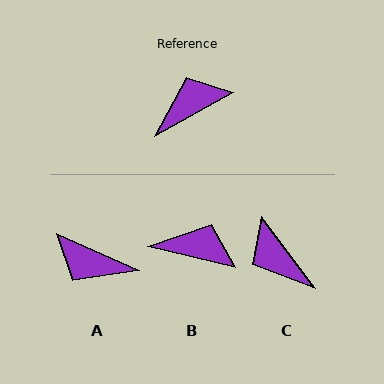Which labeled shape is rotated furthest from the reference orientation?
A, about 127 degrees away.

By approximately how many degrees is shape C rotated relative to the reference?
Approximately 98 degrees counter-clockwise.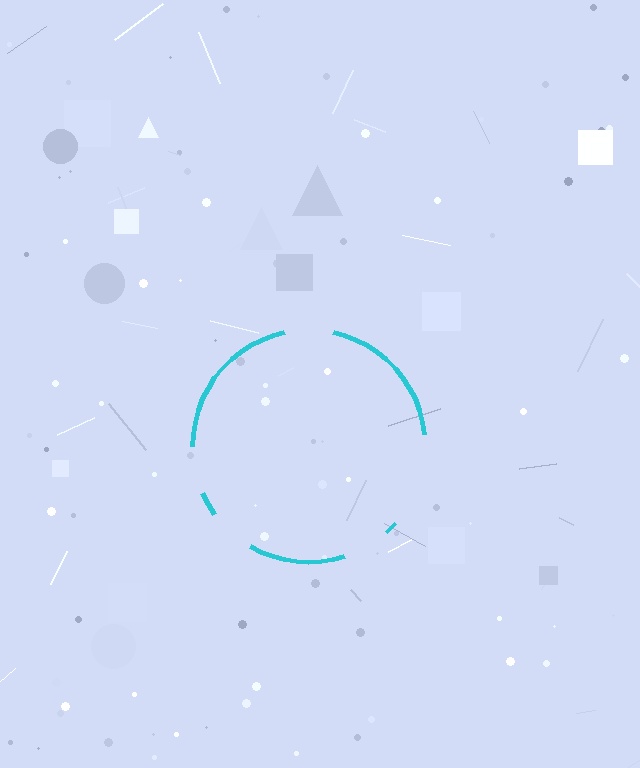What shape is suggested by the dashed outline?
The dashed outline suggests a circle.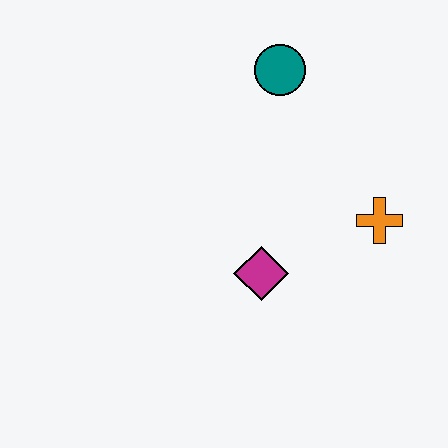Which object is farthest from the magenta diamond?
The teal circle is farthest from the magenta diamond.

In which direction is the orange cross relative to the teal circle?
The orange cross is below the teal circle.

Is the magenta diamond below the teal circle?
Yes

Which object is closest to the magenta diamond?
The orange cross is closest to the magenta diamond.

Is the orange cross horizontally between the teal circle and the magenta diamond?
No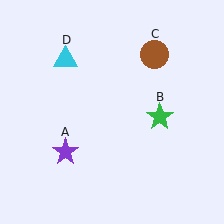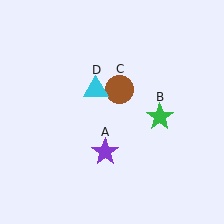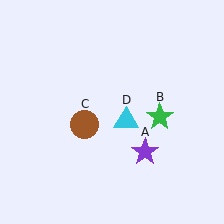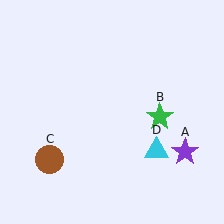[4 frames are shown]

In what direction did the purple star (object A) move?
The purple star (object A) moved right.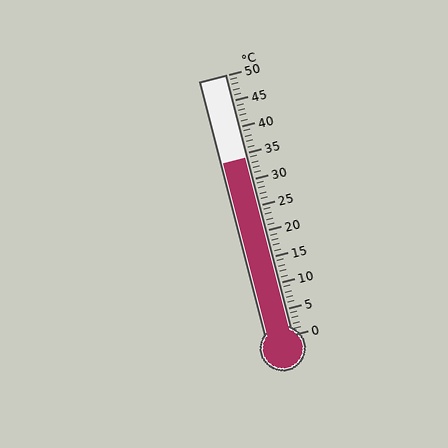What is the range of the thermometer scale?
The thermometer scale ranges from 0°C to 50°C.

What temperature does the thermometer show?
The thermometer shows approximately 34°C.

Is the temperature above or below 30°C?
The temperature is above 30°C.